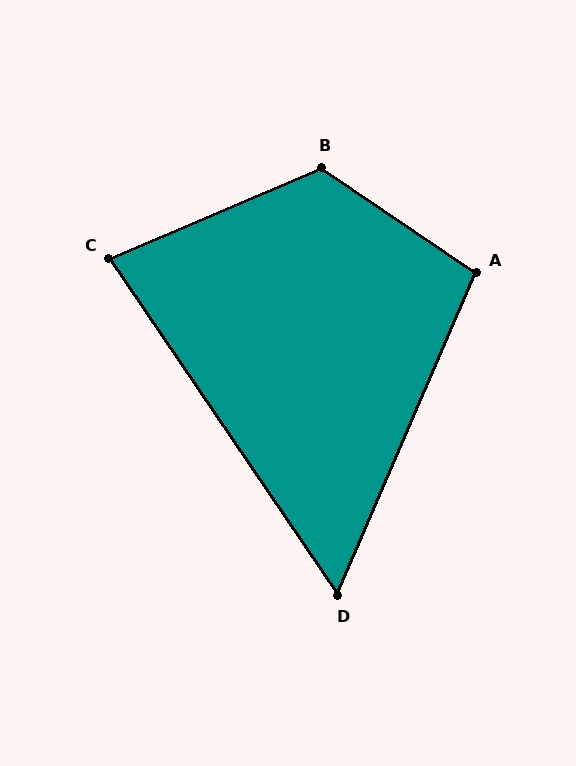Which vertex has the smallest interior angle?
D, at approximately 57 degrees.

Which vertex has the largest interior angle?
B, at approximately 123 degrees.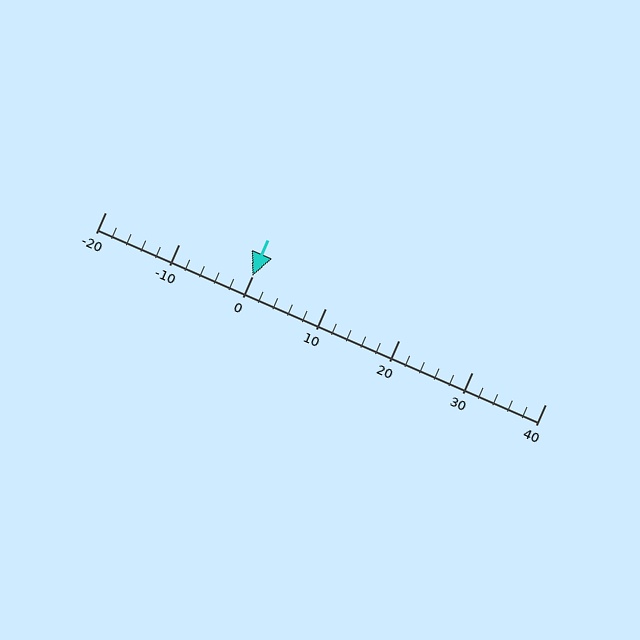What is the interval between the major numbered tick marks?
The major tick marks are spaced 10 units apart.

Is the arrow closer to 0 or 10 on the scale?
The arrow is closer to 0.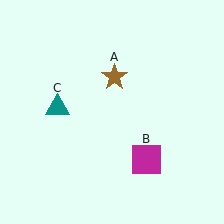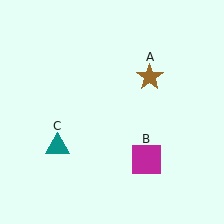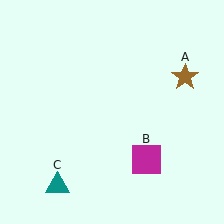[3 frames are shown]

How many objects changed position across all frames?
2 objects changed position: brown star (object A), teal triangle (object C).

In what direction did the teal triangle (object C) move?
The teal triangle (object C) moved down.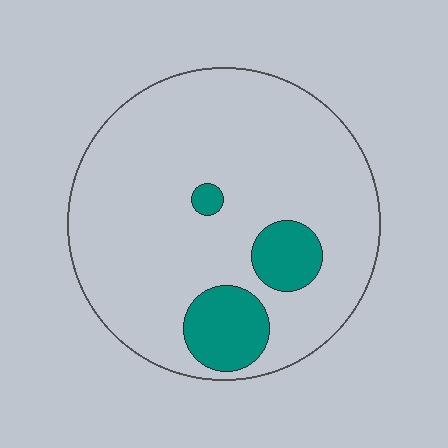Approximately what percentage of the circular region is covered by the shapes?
Approximately 15%.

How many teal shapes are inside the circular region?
3.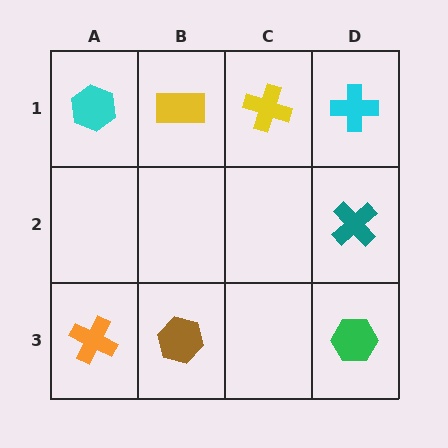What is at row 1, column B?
A yellow rectangle.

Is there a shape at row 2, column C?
No, that cell is empty.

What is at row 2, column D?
A teal cross.